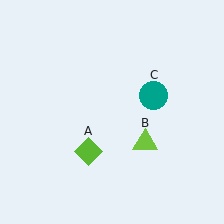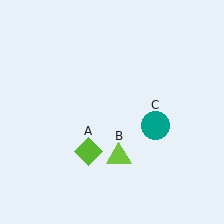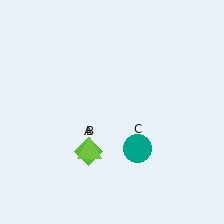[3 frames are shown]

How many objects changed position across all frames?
2 objects changed position: lime triangle (object B), teal circle (object C).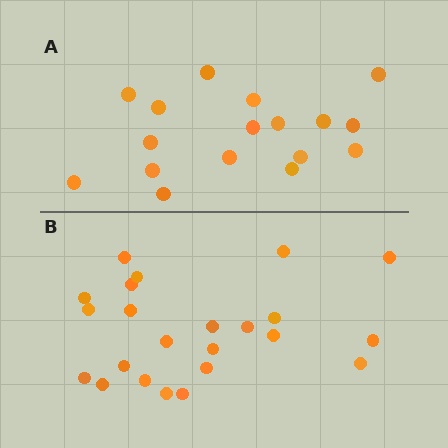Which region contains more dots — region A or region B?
Region B (the bottom region) has more dots.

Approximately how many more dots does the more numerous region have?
Region B has about 6 more dots than region A.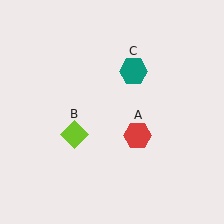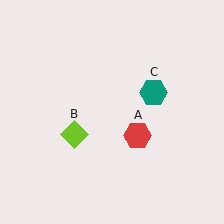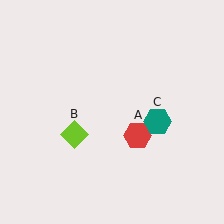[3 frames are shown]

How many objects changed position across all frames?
1 object changed position: teal hexagon (object C).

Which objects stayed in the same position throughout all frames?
Red hexagon (object A) and lime diamond (object B) remained stationary.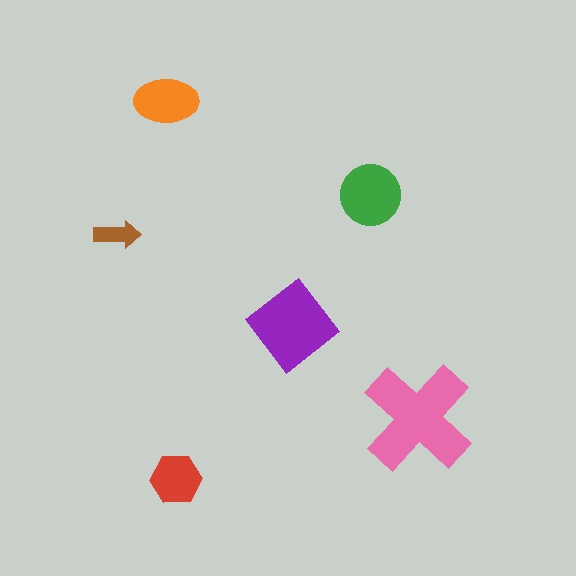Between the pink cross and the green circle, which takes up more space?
The pink cross.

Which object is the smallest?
The brown arrow.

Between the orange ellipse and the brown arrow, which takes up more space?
The orange ellipse.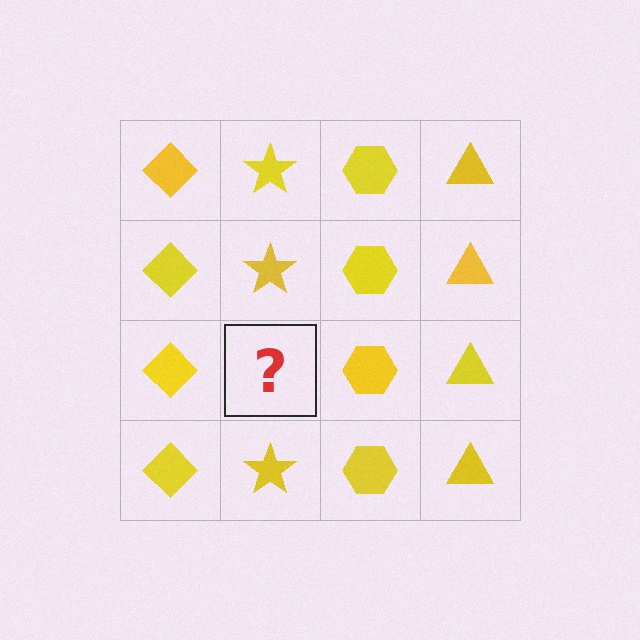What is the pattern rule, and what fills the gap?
The rule is that each column has a consistent shape. The gap should be filled with a yellow star.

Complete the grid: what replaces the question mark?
The question mark should be replaced with a yellow star.